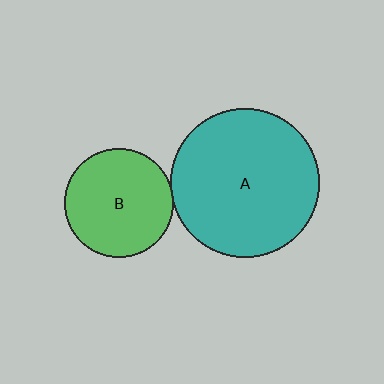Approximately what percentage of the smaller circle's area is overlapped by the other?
Approximately 5%.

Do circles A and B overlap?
Yes.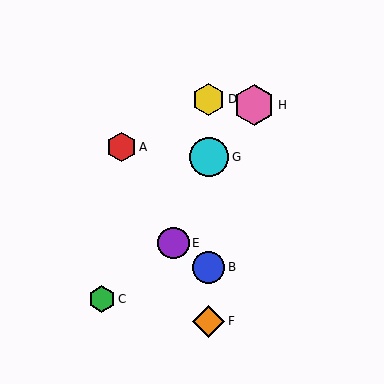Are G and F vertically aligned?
Yes, both are at x≈209.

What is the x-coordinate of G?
Object G is at x≈209.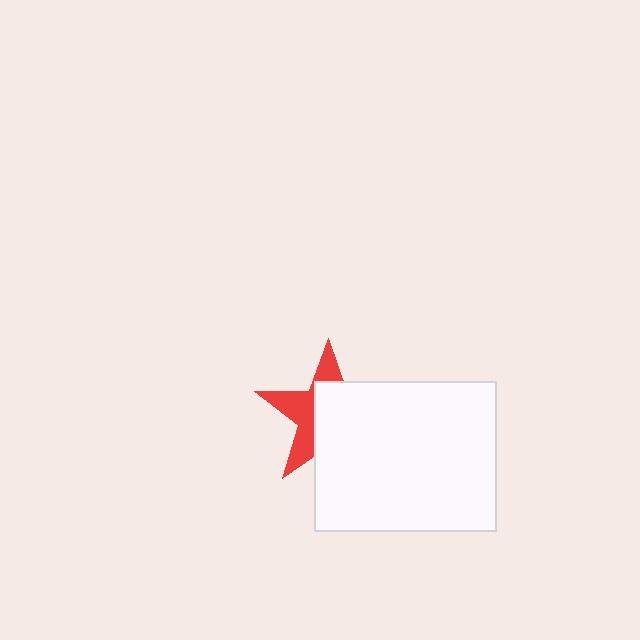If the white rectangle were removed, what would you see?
You would see the complete red star.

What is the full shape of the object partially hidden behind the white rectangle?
The partially hidden object is a red star.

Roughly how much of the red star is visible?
A small part of it is visible (roughly 41%).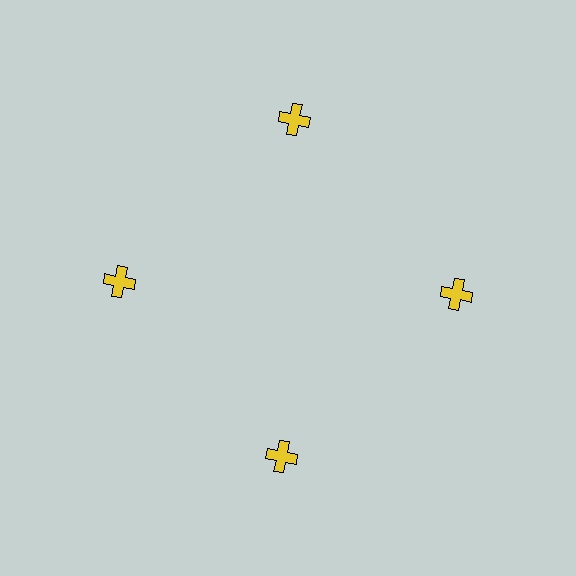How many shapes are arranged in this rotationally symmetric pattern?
There are 4 shapes, arranged in 4 groups of 1.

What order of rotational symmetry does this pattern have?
This pattern has 4-fold rotational symmetry.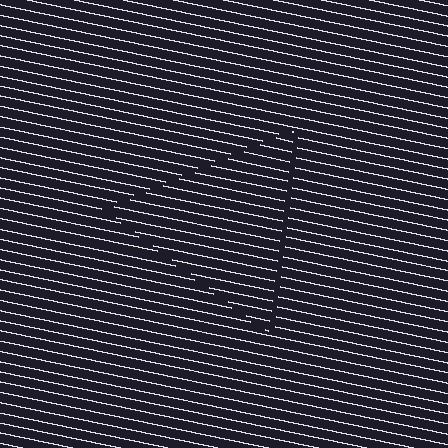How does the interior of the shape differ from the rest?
The interior of the shape contains the same grating, shifted by half a period — the contour is defined by the phase discontinuity where line-ends from the inner and outer gratings abut.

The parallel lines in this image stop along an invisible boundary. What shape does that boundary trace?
An illusory triangle. The interior of the shape contains the same grating, shifted by half a period — the contour is defined by the phase discontinuity where line-ends from the inner and outer gratings abut.